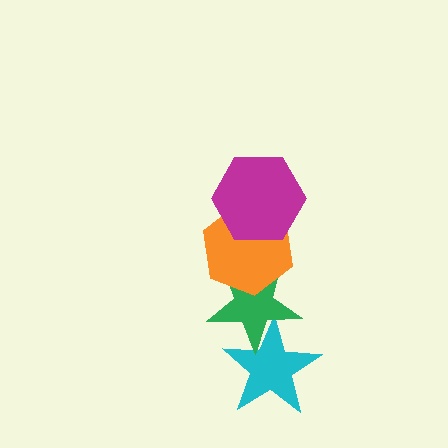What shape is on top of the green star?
The orange hexagon is on top of the green star.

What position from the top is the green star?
The green star is 3rd from the top.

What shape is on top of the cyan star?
The green star is on top of the cyan star.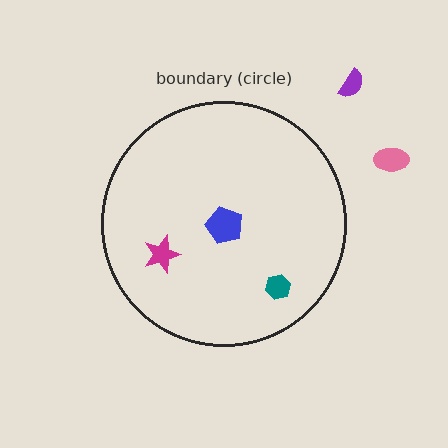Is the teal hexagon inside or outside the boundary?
Inside.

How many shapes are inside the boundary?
3 inside, 2 outside.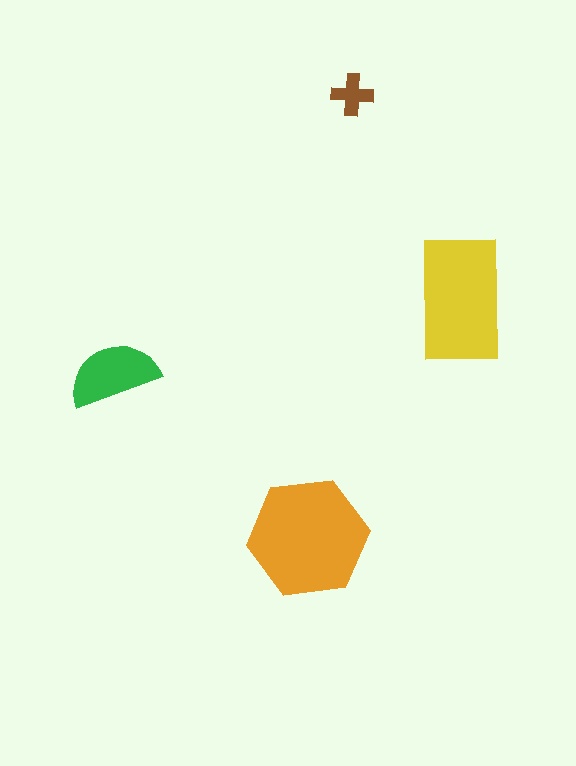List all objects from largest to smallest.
The orange hexagon, the yellow rectangle, the green semicircle, the brown cross.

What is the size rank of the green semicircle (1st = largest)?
3rd.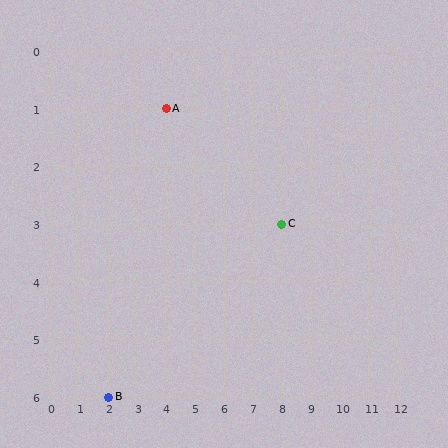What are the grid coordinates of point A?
Point A is at grid coordinates (4, 1).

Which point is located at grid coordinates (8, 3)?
Point C is at (8, 3).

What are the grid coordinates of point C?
Point C is at grid coordinates (8, 3).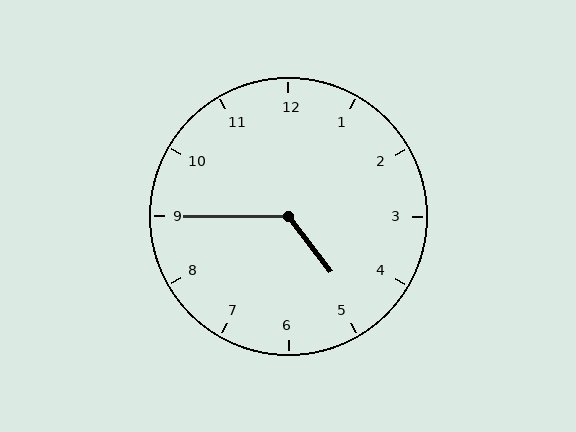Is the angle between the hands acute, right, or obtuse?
It is obtuse.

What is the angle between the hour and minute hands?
Approximately 128 degrees.